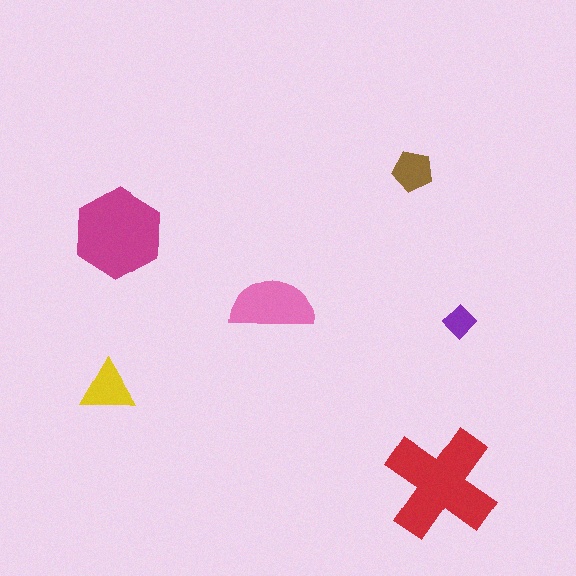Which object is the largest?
The red cross.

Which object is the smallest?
The purple diamond.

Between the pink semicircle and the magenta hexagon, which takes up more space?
The magenta hexagon.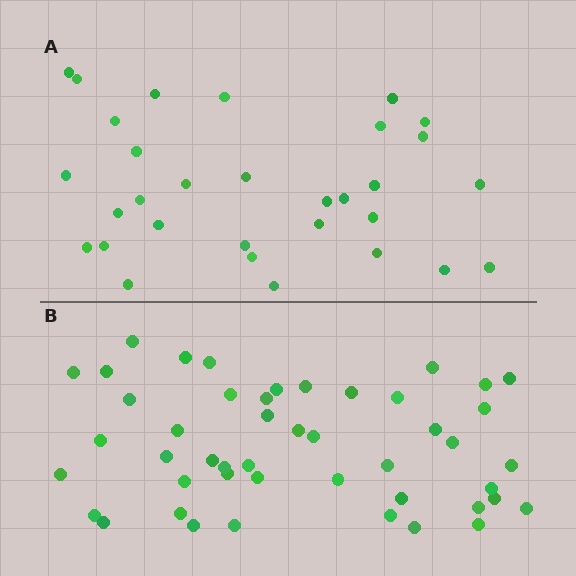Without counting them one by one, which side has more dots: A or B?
Region B (the bottom region) has more dots.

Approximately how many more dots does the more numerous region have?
Region B has approximately 15 more dots than region A.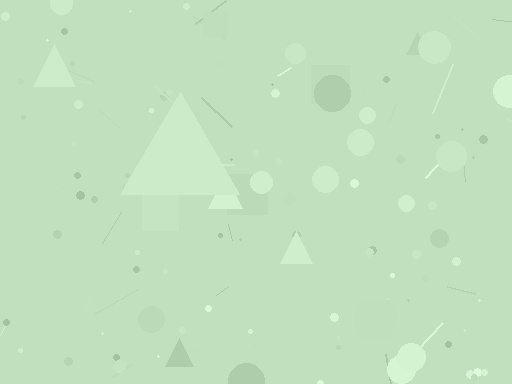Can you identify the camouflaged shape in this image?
The camouflaged shape is a triangle.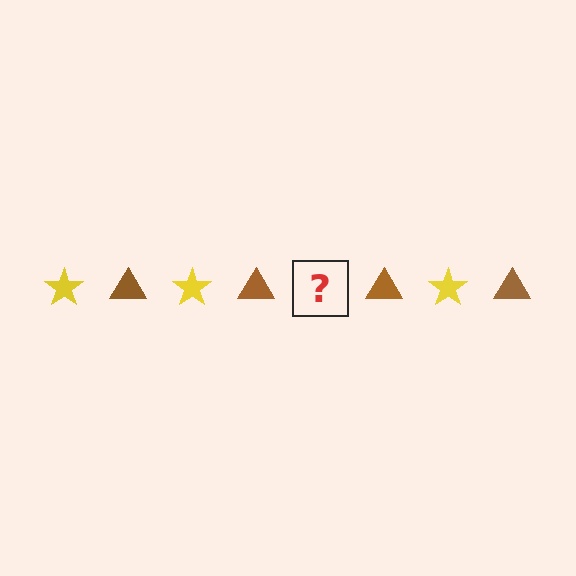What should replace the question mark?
The question mark should be replaced with a yellow star.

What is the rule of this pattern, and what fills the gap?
The rule is that the pattern alternates between yellow star and brown triangle. The gap should be filled with a yellow star.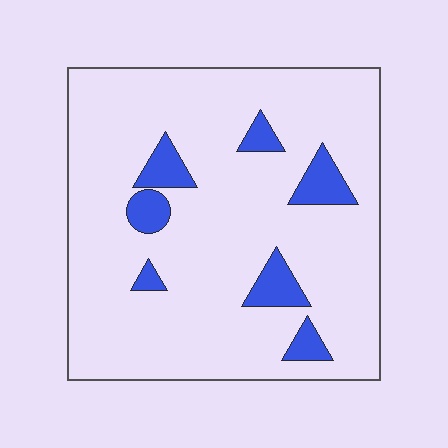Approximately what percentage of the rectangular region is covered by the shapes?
Approximately 10%.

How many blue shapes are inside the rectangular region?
7.